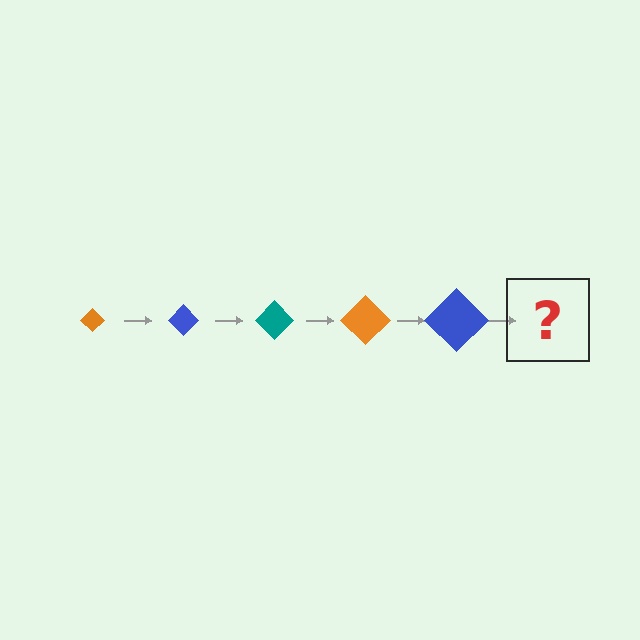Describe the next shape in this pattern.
It should be a teal diamond, larger than the previous one.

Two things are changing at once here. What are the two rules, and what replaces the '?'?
The two rules are that the diamond grows larger each step and the color cycles through orange, blue, and teal. The '?' should be a teal diamond, larger than the previous one.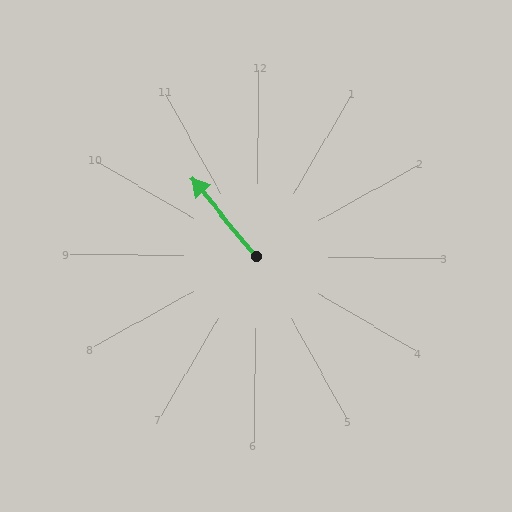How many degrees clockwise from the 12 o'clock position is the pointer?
Approximately 320 degrees.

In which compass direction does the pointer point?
Northwest.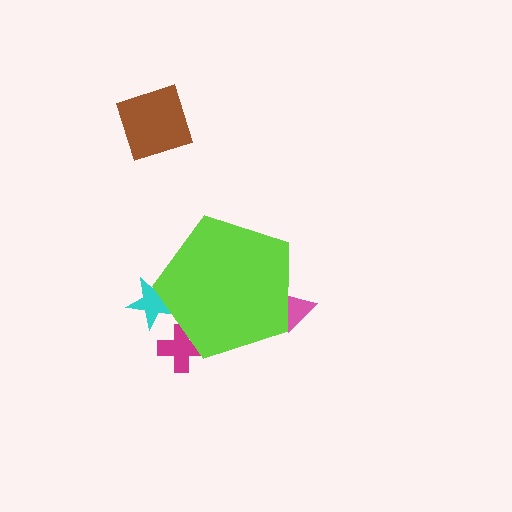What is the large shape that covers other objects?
A lime pentagon.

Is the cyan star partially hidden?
Yes, the cyan star is partially hidden behind the lime pentagon.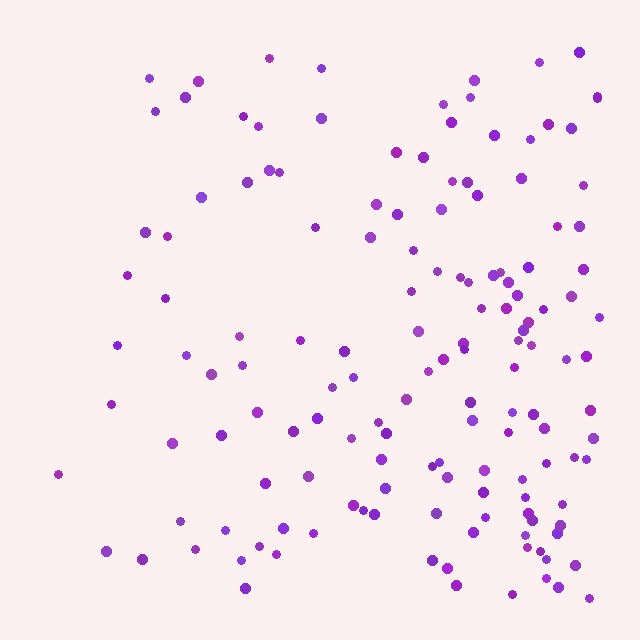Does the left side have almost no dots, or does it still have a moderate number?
Still a moderate number, just noticeably fewer than the right.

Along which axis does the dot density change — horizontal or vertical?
Horizontal.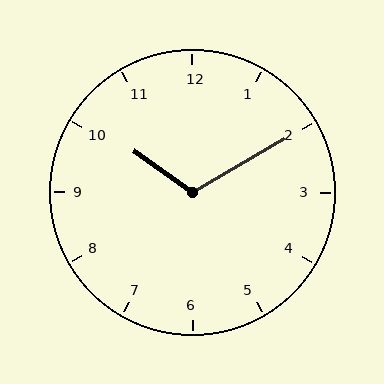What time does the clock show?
10:10.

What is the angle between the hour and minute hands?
Approximately 115 degrees.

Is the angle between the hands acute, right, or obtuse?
It is obtuse.